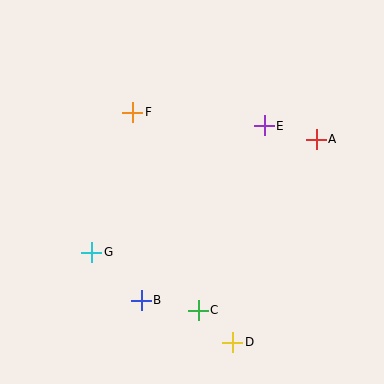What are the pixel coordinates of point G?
Point G is at (92, 252).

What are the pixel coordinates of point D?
Point D is at (233, 342).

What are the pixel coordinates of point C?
Point C is at (198, 310).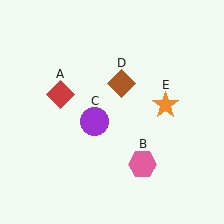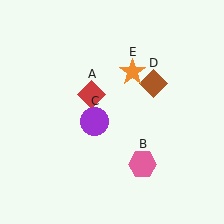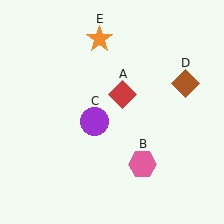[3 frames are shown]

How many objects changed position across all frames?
3 objects changed position: red diamond (object A), brown diamond (object D), orange star (object E).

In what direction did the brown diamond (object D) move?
The brown diamond (object D) moved right.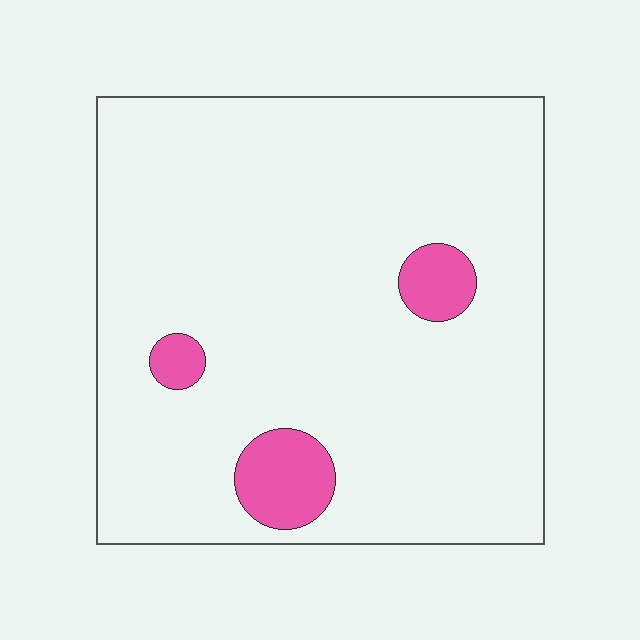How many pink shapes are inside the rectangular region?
3.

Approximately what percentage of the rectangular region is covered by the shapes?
Approximately 10%.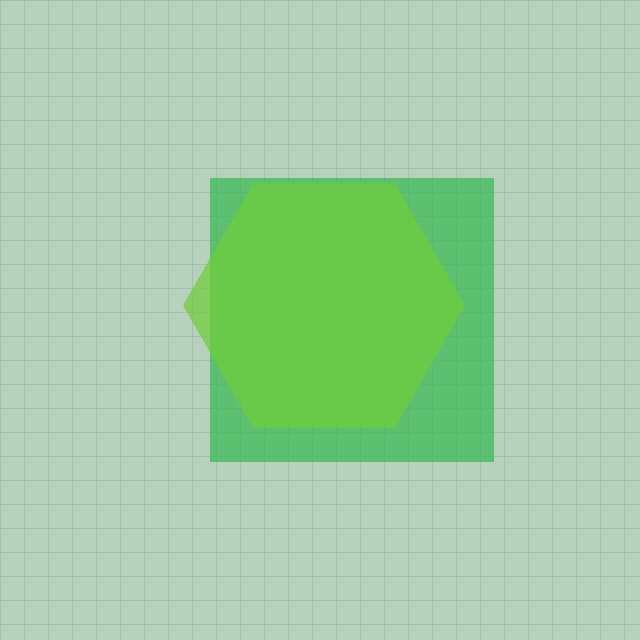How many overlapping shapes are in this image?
There are 2 overlapping shapes in the image.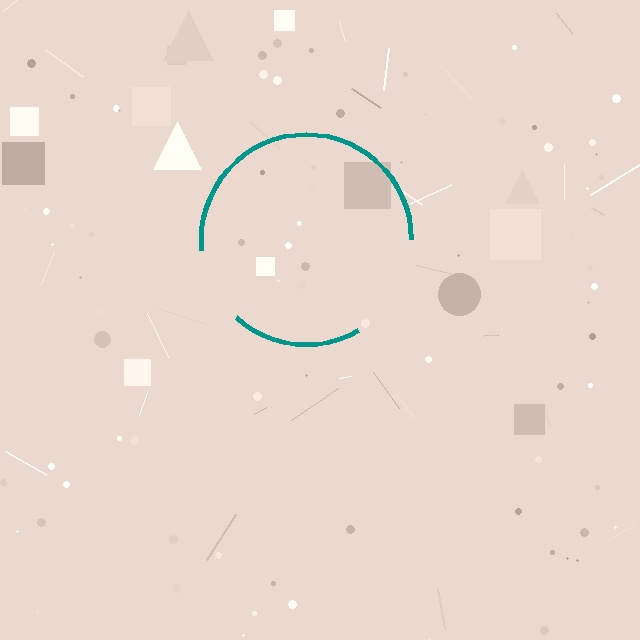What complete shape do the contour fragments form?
The contour fragments form a circle.